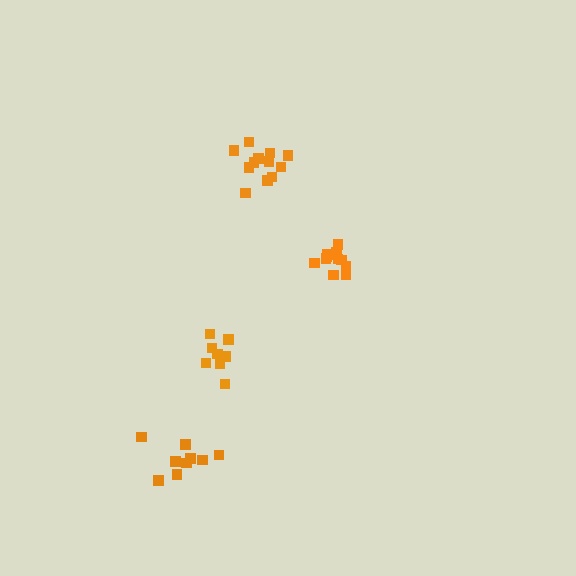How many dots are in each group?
Group 1: 11 dots, Group 2: 9 dots, Group 3: 12 dots, Group 4: 8 dots (40 total).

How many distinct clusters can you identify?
There are 4 distinct clusters.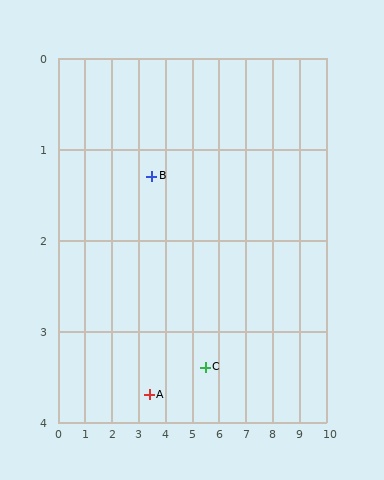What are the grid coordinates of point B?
Point B is at approximately (3.5, 1.3).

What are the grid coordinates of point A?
Point A is at approximately (3.4, 3.7).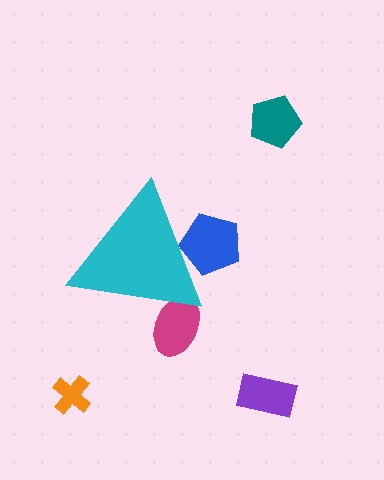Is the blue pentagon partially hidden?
Yes, the blue pentagon is partially hidden behind the cyan triangle.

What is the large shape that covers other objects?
A cyan triangle.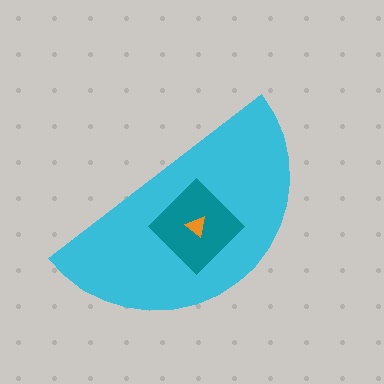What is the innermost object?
The orange triangle.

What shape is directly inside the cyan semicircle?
The teal diamond.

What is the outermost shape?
The cyan semicircle.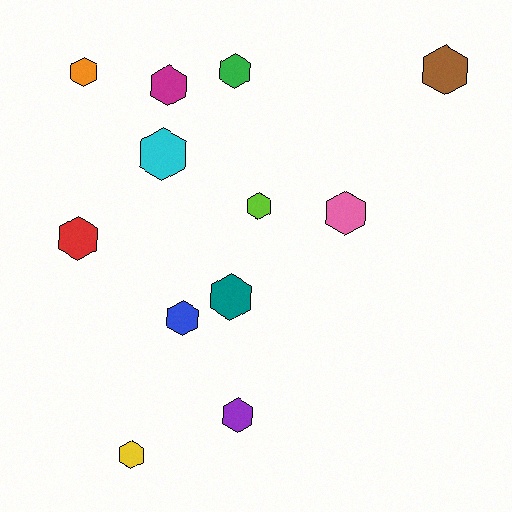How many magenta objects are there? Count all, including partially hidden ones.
There is 1 magenta object.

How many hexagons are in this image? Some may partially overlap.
There are 12 hexagons.